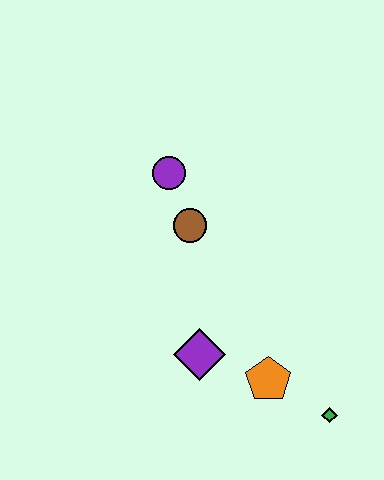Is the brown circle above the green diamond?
Yes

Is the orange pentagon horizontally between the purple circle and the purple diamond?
No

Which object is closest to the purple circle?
The brown circle is closest to the purple circle.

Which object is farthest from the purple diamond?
The purple circle is farthest from the purple diamond.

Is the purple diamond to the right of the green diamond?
No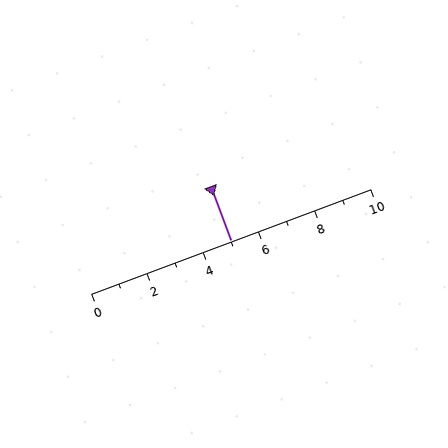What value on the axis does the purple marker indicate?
The marker indicates approximately 5.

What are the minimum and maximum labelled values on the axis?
The axis runs from 0 to 10.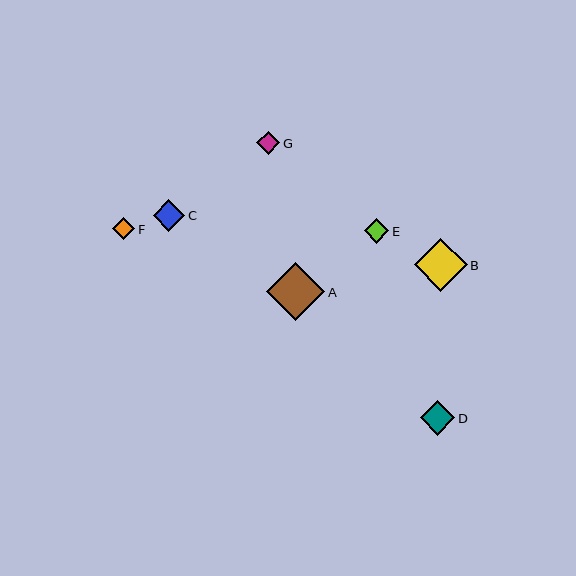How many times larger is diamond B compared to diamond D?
Diamond B is approximately 1.5 times the size of diamond D.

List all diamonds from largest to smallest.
From largest to smallest: A, B, D, C, E, G, F.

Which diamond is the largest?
Diamond A is the largest with a size of approximately 58 pixels.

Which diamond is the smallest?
Diamond F is the smallest with a size of approximately 22 pixels.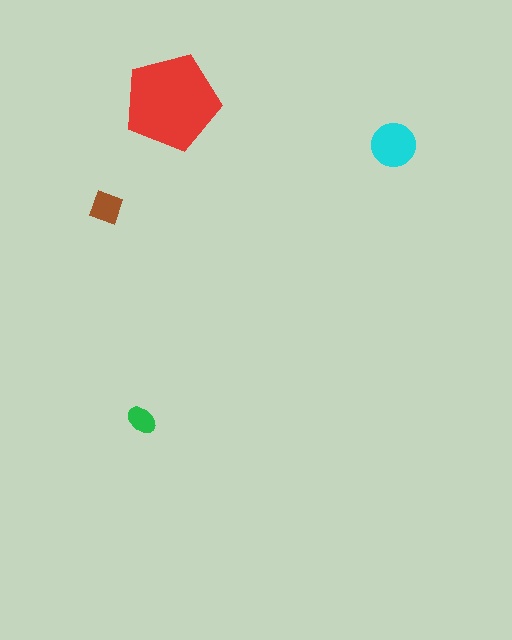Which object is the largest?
The red pentagon.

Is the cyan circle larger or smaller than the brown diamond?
Larger.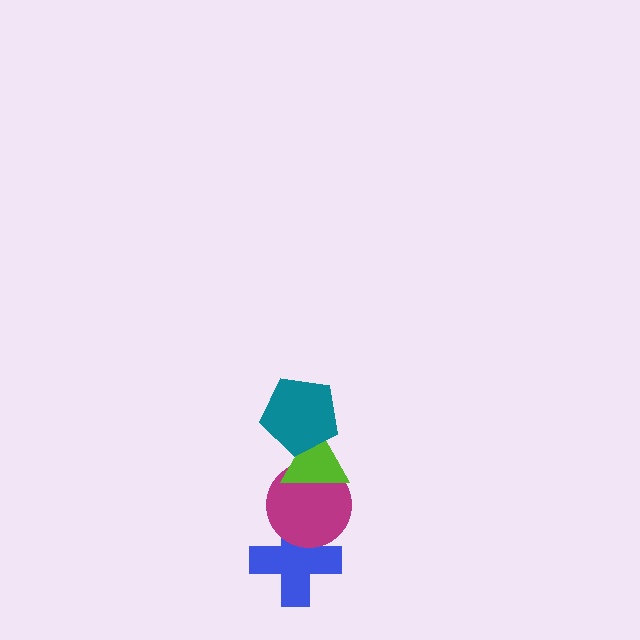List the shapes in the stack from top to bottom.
From top to bottom: the teal pentagon, the lime triangle, the magenta circle, the blue cross.